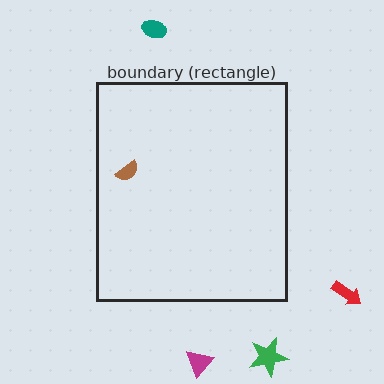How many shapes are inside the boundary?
1 inside, 4 outside.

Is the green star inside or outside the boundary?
Outside.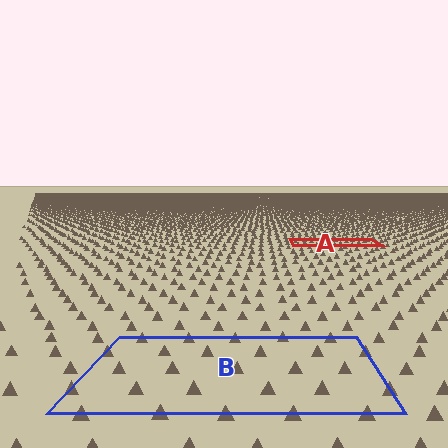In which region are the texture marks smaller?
The texture marks are smaller in region A, because it is farther away.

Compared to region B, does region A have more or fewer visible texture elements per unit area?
Region A has more texture elements per unit area — they are packed more densely because it is farther away.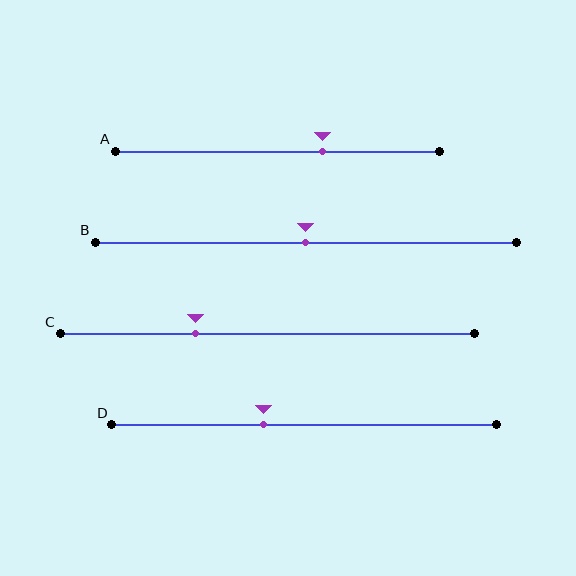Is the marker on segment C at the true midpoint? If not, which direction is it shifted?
No, the marker on segment C is shifted to the left by about 17% of the segment length.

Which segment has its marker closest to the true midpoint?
Segment B has its marker closest to the true midpoint.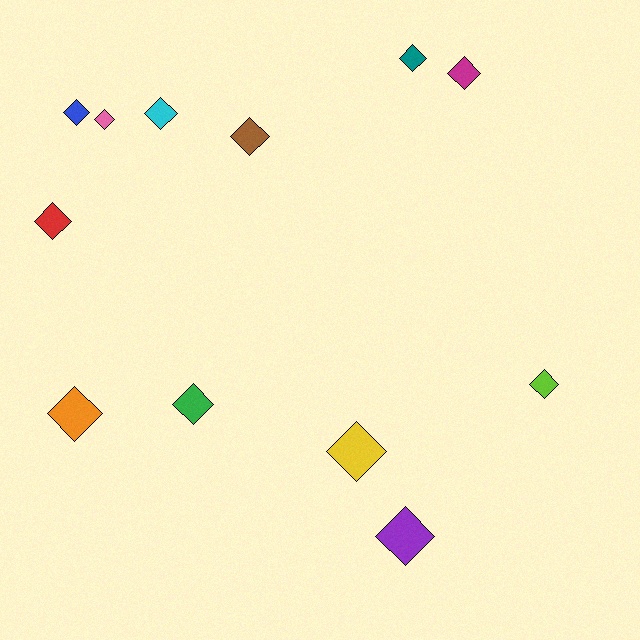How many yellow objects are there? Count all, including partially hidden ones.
There is 1 yellow object.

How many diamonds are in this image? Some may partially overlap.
There are 12 diamonds.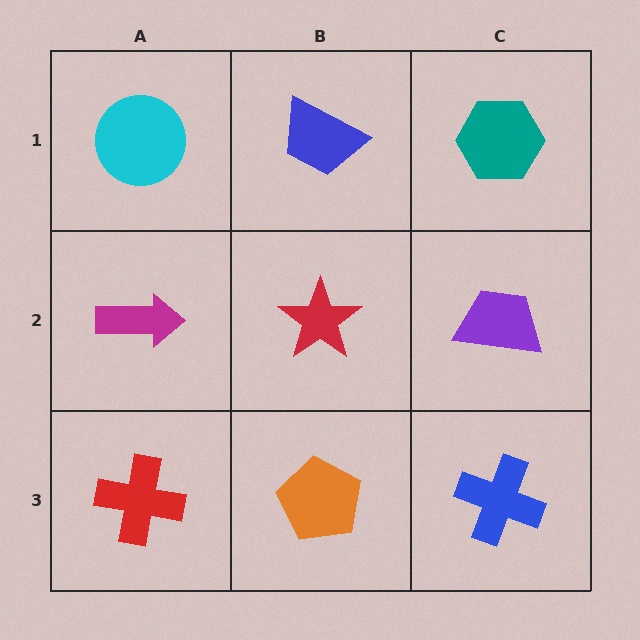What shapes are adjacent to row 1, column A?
A magenta arrow (row 2, column A), a blue trapezoid (row 1, column B).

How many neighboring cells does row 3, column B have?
3.